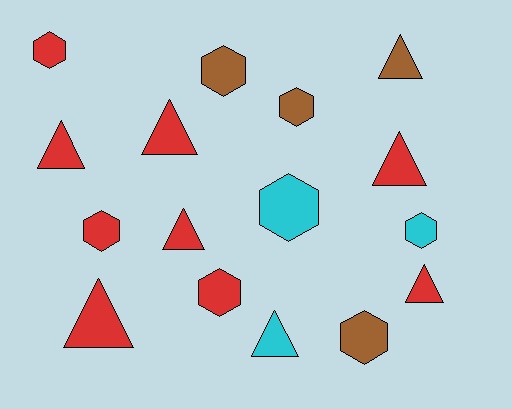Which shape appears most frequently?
Hexagon, with 8 objects.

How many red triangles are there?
There are 6 red triangles.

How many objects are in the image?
There are 16 objects.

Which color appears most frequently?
Red, with 9 objects.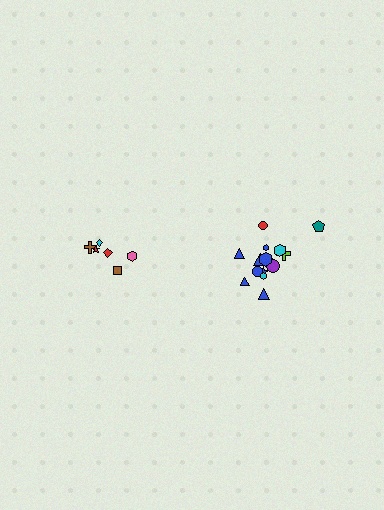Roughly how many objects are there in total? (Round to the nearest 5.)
Roughly 20 objects in total.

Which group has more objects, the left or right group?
The right group.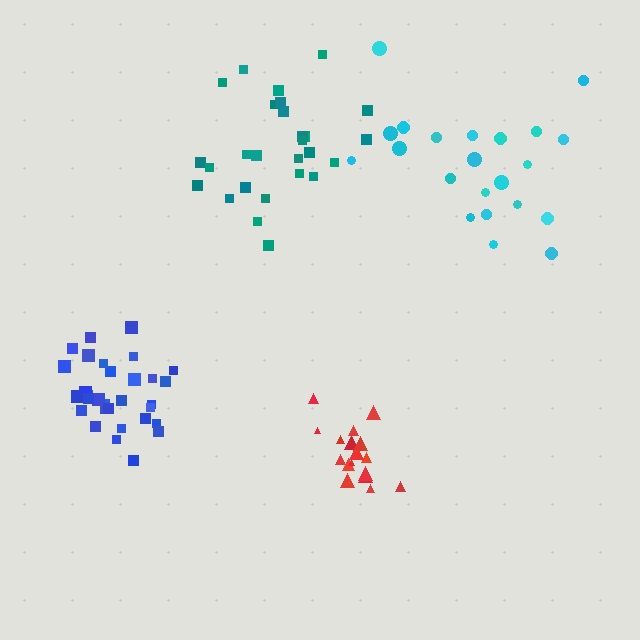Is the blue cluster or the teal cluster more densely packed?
Blue.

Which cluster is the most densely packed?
Blue.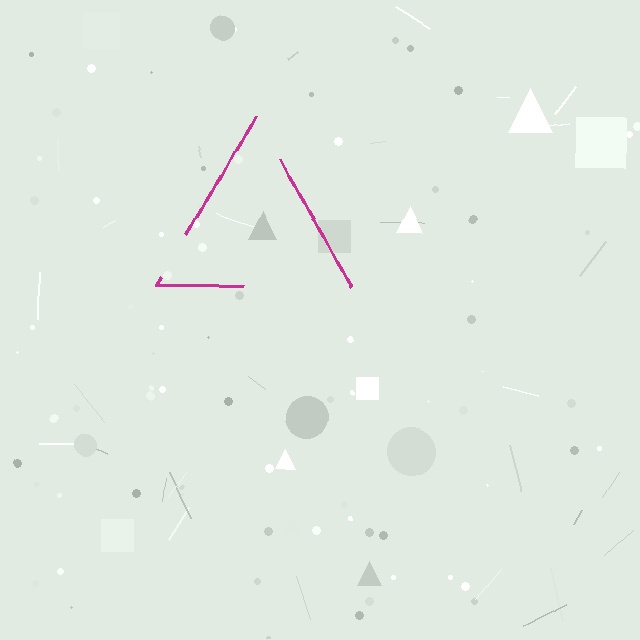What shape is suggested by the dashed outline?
The dashed outline suggests a triangle.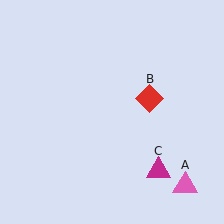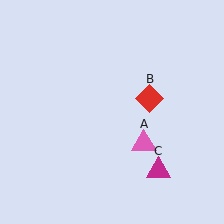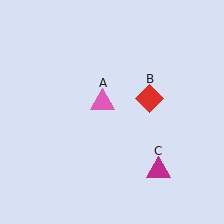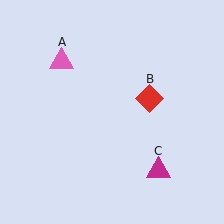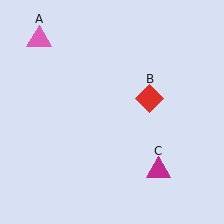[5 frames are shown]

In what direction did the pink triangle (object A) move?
The pink triangle (object A) moved up and to the left.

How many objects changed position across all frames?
1 object changed position: pink triangle (object A).